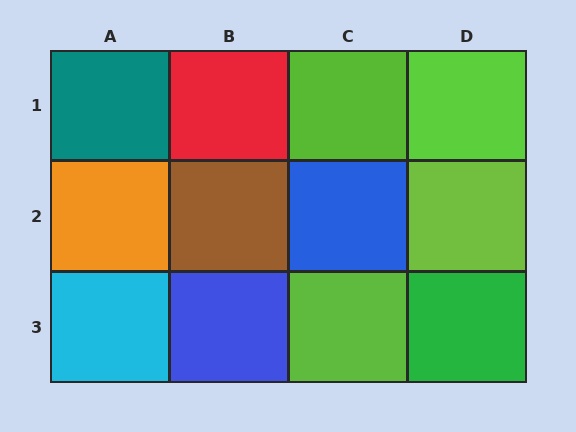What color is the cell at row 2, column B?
Brown.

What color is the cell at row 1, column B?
Red.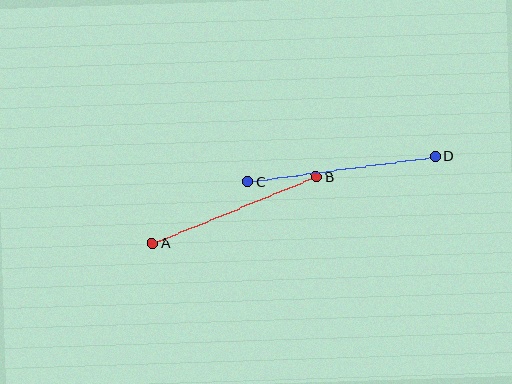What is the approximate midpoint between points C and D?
The midpoint is at approximately (341, 169) pixels.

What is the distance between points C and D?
The distance is approximately 189 pixels.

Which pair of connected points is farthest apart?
Points C and D are farthest apart.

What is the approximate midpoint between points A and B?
The midpoint is at approximately (234, 210) pixels.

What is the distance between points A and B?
The distance is approximately 177 pixels.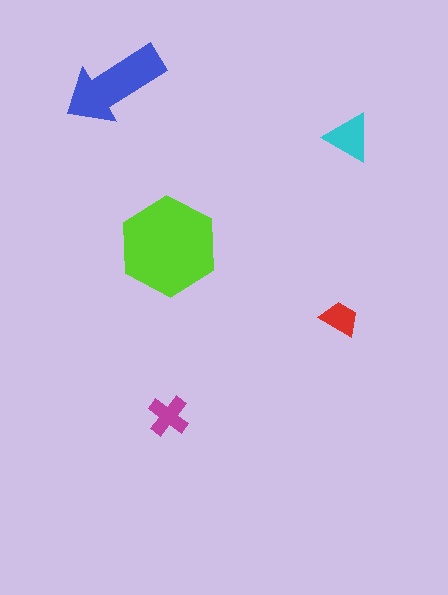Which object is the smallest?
The red trapezoid.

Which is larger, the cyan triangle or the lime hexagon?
The lime hexagon.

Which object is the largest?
The lime hexagon.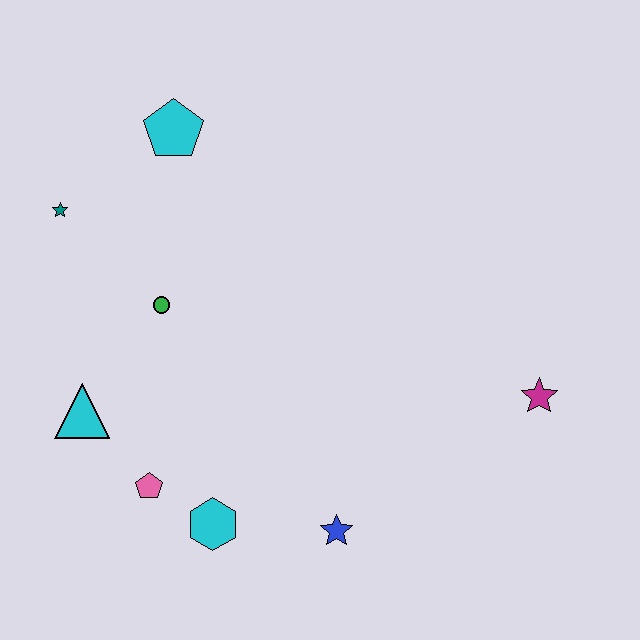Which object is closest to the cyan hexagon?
The pink pentagon is closest to the cyan hexagon.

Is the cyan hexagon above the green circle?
No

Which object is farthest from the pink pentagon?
The magenta star is farthest from the pink pentagon.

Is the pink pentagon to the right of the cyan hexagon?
No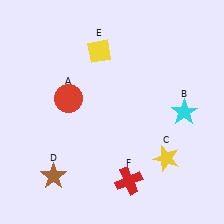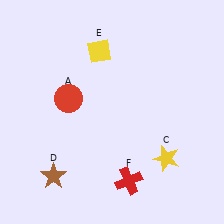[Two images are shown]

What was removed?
The cyan star (B) was removed in Image 2.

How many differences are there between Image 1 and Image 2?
There is 1 difference between the two images.